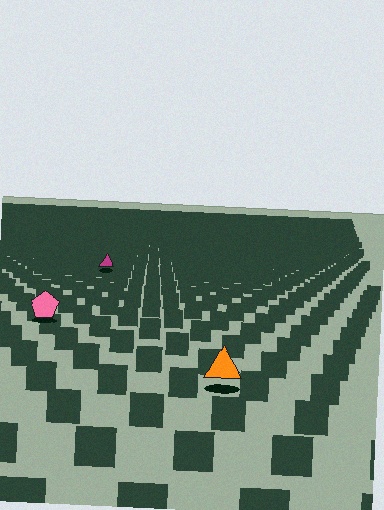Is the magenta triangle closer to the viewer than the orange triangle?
No. The orange triangle is closer — you can tell from the texture gradient: the ground texture is coarser near it.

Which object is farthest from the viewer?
The magenta triangle is farthest from the viewer. It appears smaller and the ground texture around it is denser.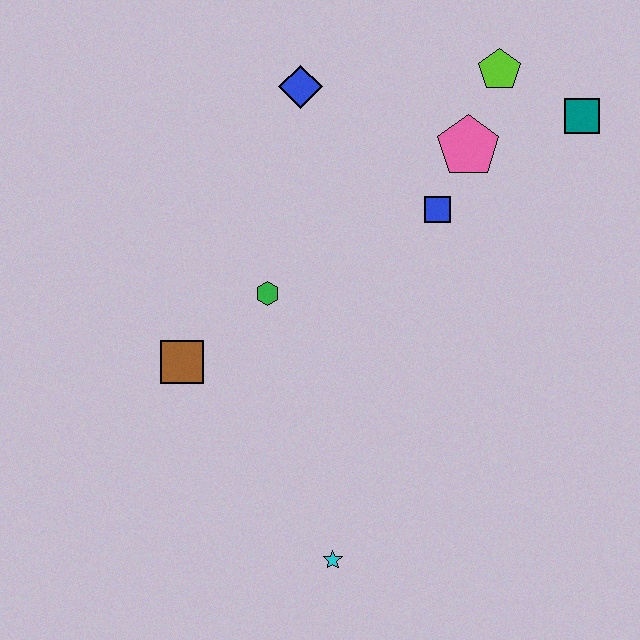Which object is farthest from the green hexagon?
The teal square is farthest from the green hexagon.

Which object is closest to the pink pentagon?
The blue square is closest to the pink pentagon.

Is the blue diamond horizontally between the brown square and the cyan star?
Yes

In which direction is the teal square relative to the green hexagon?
The teal square is to the right of the green hexagon.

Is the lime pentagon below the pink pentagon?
No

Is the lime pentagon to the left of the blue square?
No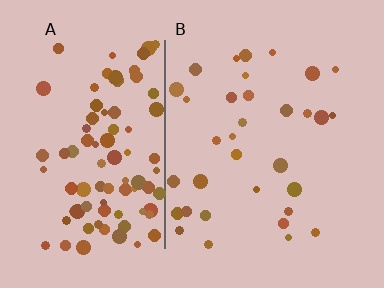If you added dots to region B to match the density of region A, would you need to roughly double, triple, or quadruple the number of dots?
Approximately triple.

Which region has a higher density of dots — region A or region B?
A (the left).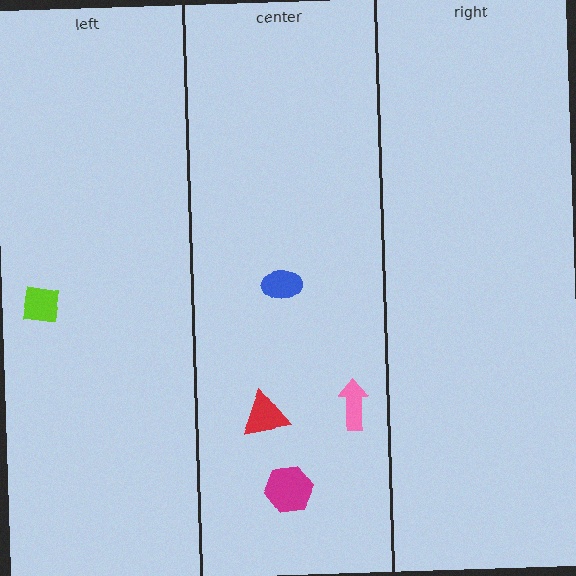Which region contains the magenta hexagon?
The center region.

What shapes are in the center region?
The magenta hexagon, the pink arrow, the red triangle, the blue ellipse.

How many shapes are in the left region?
1.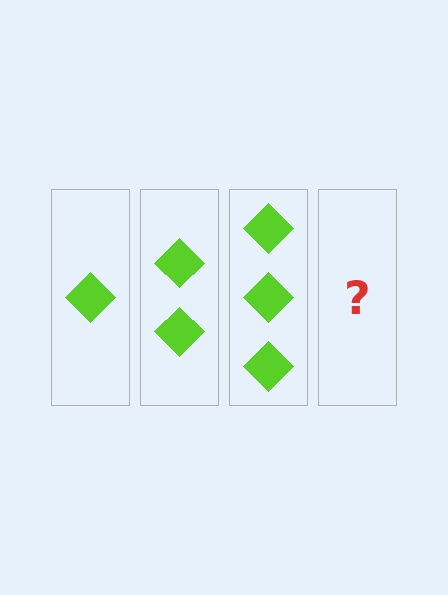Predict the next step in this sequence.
The next step is 4 diamonds.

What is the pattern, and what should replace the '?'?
The pattern is that each step adds one more diamond. The '?' should be 4 diamonds.